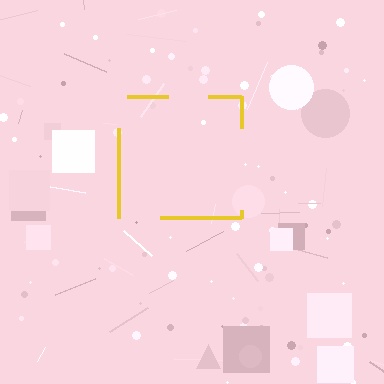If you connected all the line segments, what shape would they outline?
They would outline a square.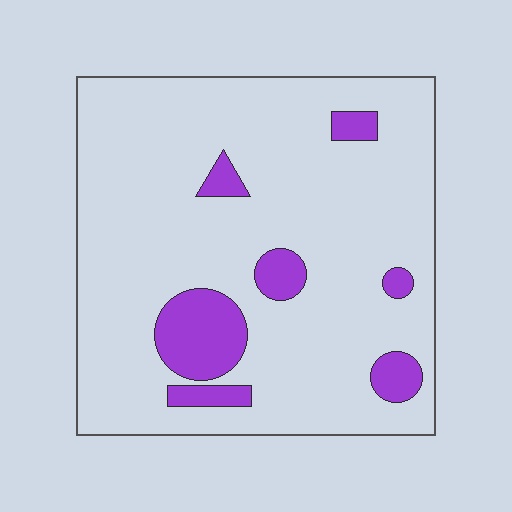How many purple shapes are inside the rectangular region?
7.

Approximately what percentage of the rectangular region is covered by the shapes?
Approximately 15%.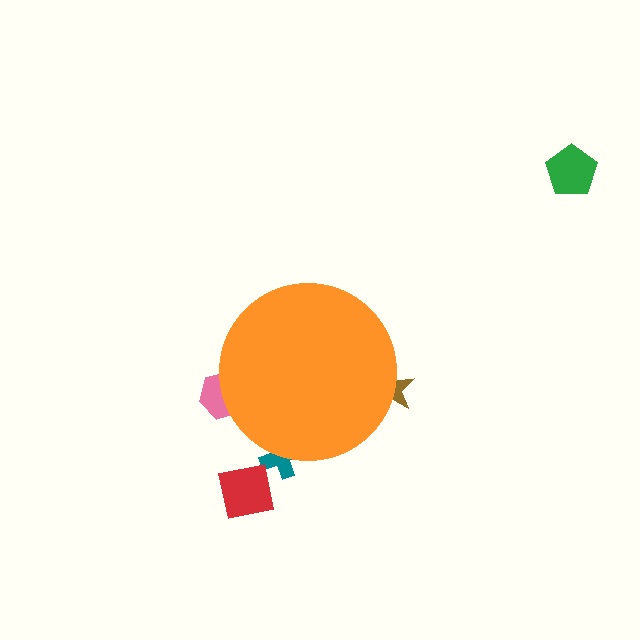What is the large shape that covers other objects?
An orange circle.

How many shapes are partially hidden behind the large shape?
3 shapes are partially hidden.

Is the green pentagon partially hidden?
No, the green pentagon is fully visible.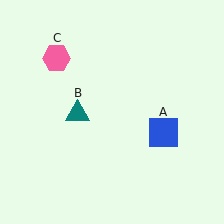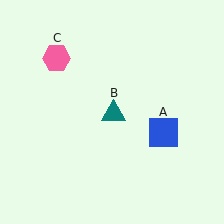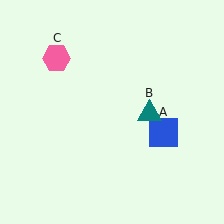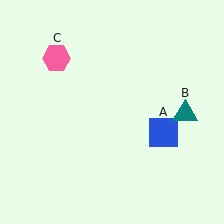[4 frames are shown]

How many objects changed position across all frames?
1 object changed position: teal triangle (object B).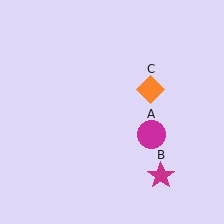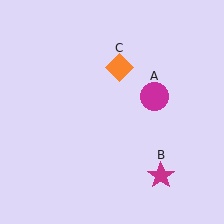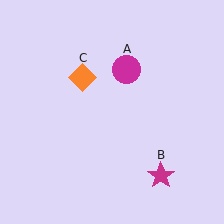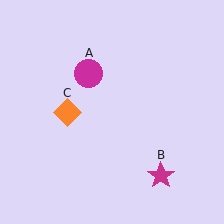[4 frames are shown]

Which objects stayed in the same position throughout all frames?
Magenta star (object B) remained stationary.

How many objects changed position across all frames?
2 objects changed position: magenta circle (object A), orange diamond (object C).